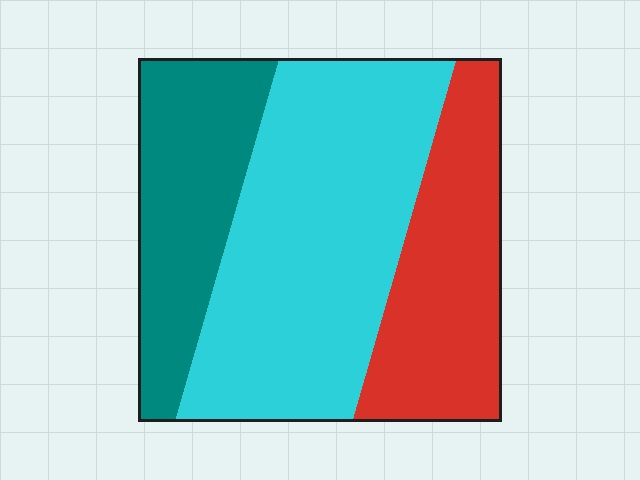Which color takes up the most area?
Cyan, at roughly 50%.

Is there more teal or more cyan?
Cyan.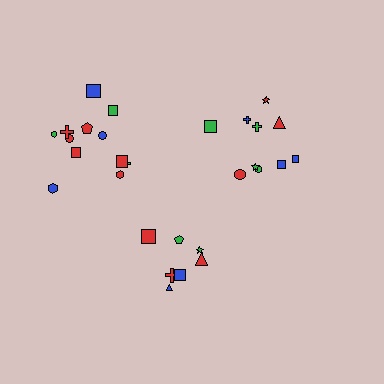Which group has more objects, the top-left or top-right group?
The top-left group.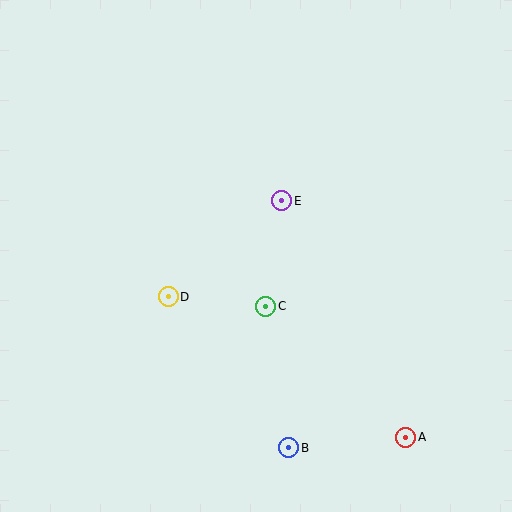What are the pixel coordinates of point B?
Point B is at (289, 448).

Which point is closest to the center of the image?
Point C at (266, 306) is closest to the center.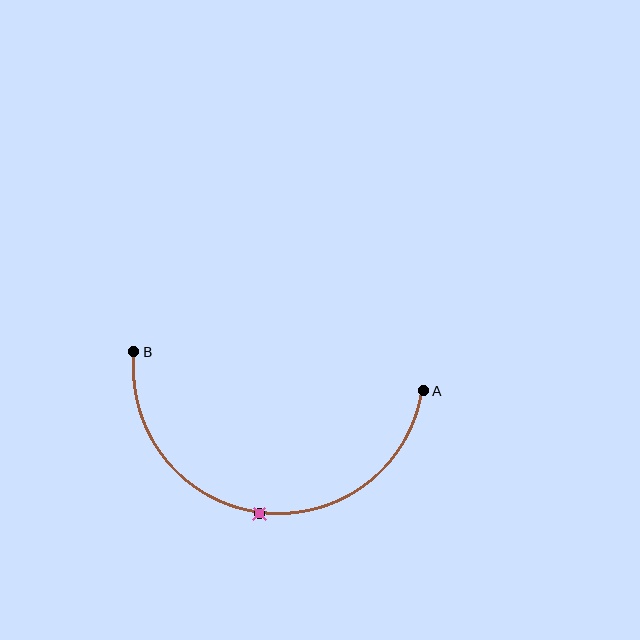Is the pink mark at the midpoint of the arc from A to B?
Yes. The pink mark lies on the arc at equal arc-length from both A and B — it is the arc midpoint.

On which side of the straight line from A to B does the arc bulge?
The arc bulges below the straight line connecting A and B.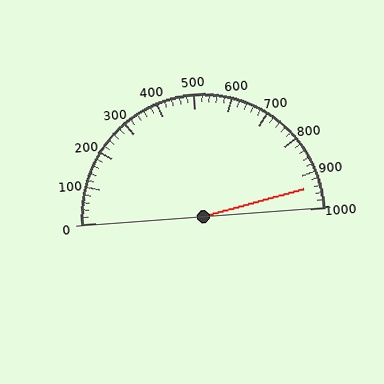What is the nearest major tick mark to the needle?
The nearest major tick mark is 900.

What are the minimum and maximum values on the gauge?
The gauge ranges from 0 to 1000.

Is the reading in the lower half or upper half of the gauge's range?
The reading is in the upper half of the range (0 to 1000).